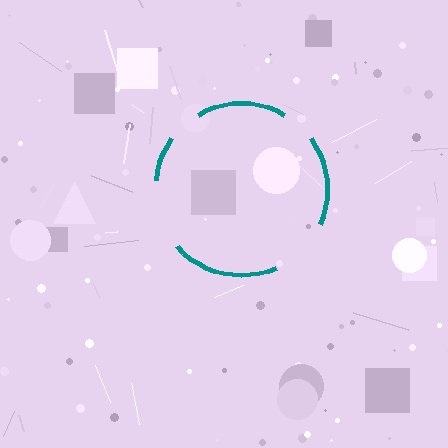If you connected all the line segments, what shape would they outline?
They would outline a circle.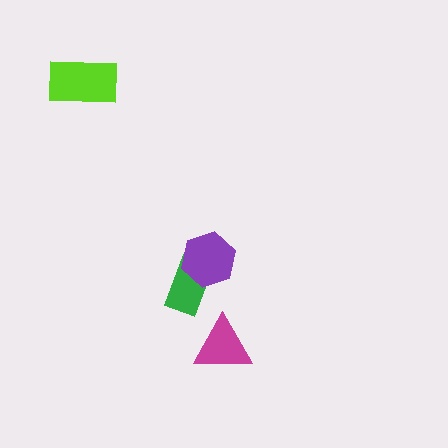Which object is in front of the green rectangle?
The purple hexagon is in front of the green rectangle.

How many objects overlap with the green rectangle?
1 object overlaps with the green rectangle.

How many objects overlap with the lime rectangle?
0 objects overlap with the lime rectangle.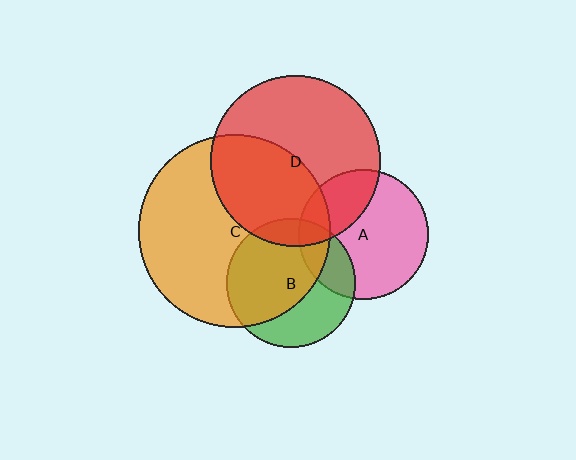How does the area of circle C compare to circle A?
Approximately 2.2 times.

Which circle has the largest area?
Circle C (orange).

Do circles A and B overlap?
Yes.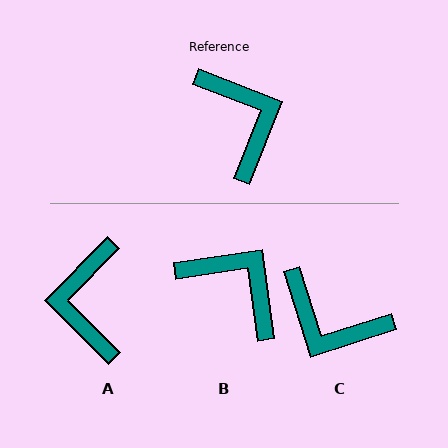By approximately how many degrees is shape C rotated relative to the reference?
Approximately 141 degrees clockwise.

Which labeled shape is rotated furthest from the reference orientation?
A, about 157 degrees away.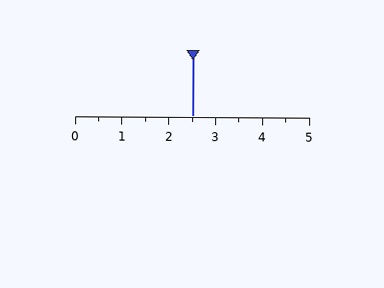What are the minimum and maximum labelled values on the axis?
The axis runs from 0 to 5.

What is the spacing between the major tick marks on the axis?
The major ticks are spaced 1 apart.